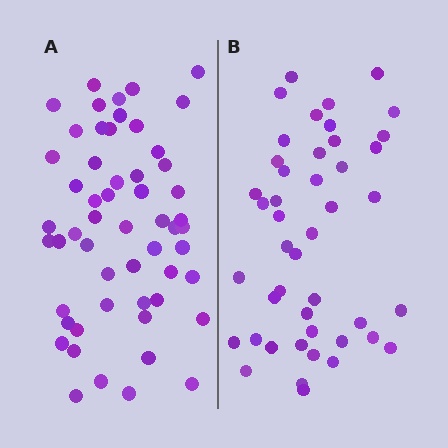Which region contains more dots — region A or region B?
Region A (the left region) has more dots.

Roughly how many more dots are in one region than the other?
Region A has roughly 10 or so more dots than region B.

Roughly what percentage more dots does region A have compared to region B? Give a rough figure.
About 20% more.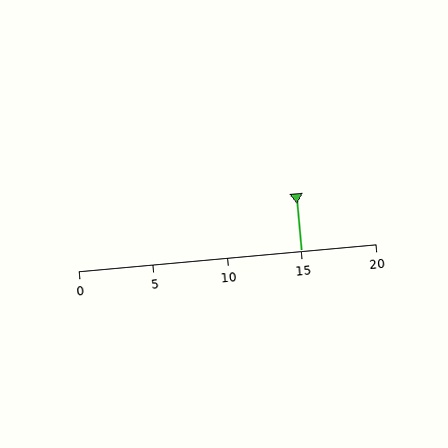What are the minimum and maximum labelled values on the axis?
The axis runs from 0 to 20.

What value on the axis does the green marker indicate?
The marker indicates approximately 15.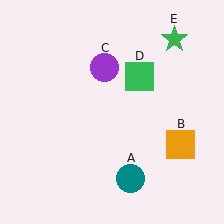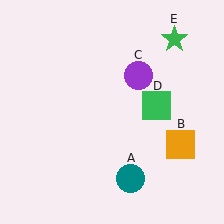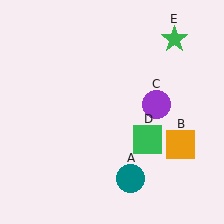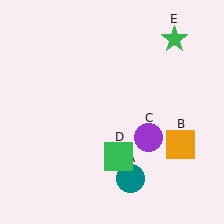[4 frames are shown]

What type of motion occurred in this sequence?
The purple circle (object C), green square (object D) rotated clockwise around the center of the scene.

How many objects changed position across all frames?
2 objects changed position: purple circle (object C), green square (object D).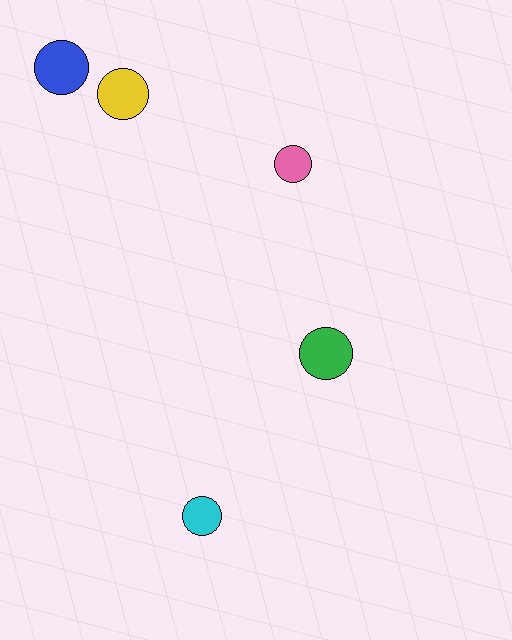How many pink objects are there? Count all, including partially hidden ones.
There is 1 pink object.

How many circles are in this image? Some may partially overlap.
There are 5 circles.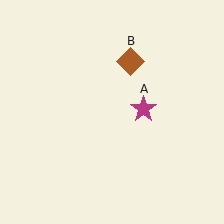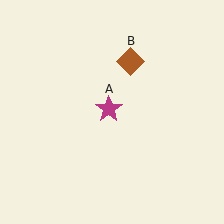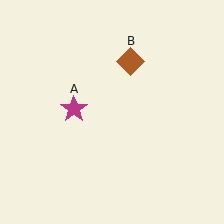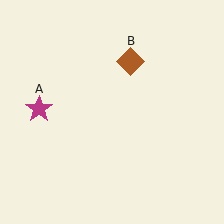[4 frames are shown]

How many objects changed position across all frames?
1 object changed position: magenta star (object A).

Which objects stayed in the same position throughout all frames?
Brown diamond (object B) remained stationary.